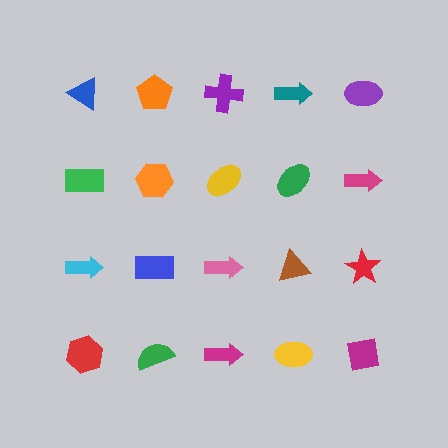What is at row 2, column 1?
A green rectangle.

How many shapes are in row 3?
5 shapes.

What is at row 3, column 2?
A blue rectangle.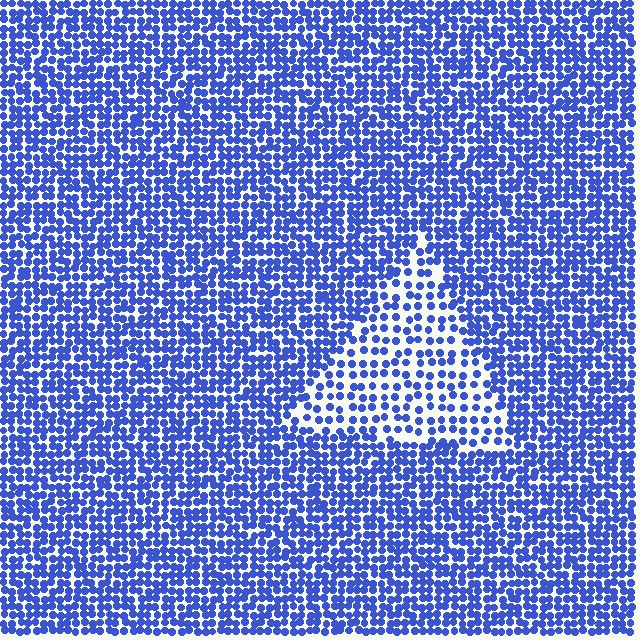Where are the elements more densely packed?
The elements are more densely packed outside the triangle boundary.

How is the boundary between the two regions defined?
The boundary is defined by a change in element density (approximately 1.9x ratio). All elements are the same color, size, and shape.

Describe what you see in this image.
The image contains small blue elements arranged at two different densities. A triangle-shaped region is visible where the elements are less densely packed than the surrounding area.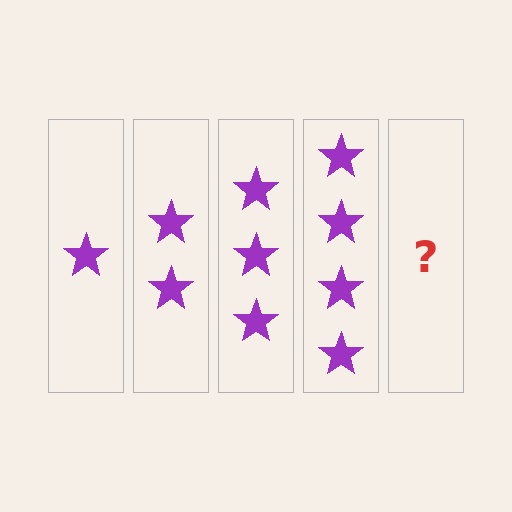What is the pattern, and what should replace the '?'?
The pattern is that each step adds one more star. The '?' should be 5 stars.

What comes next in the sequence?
The next element should be 5 stars.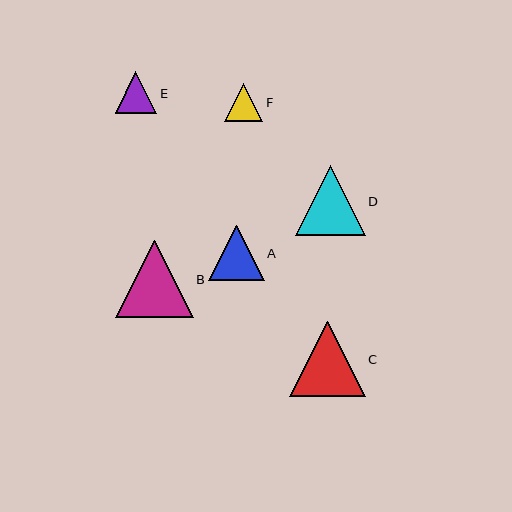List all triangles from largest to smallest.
From largest to smallest: B, C, D, A, E, F.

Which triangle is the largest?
Triangle B is the largest with a size of approximately 77 pixels.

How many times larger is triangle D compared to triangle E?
Triangle D is approximately 1.7 times the size of triangle E.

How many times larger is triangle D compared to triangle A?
Triangle D is approximately 1.3 times the size of triangle A.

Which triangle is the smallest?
Triangle F is the smallest with a size of approximately 38 pixels.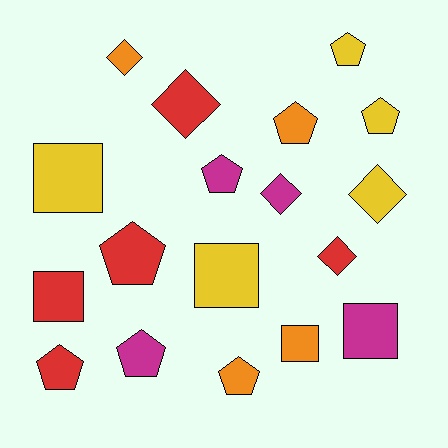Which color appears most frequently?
Red, with 5 objects.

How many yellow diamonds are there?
There is 1 yellow diamond.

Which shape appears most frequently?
Pentagon, with 8 objects.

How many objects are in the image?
There are 18 objects.